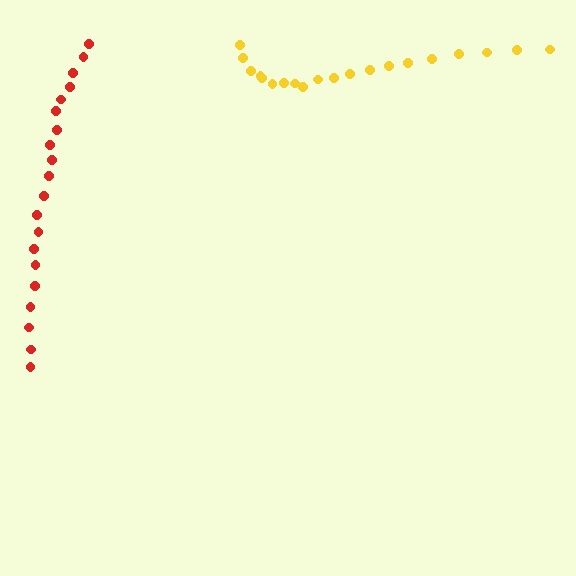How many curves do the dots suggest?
There are 2 distinct paths.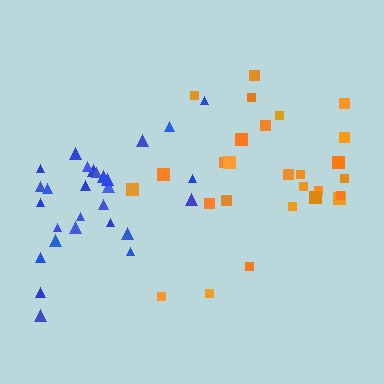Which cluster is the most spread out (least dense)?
Orange.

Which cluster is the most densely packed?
Blue.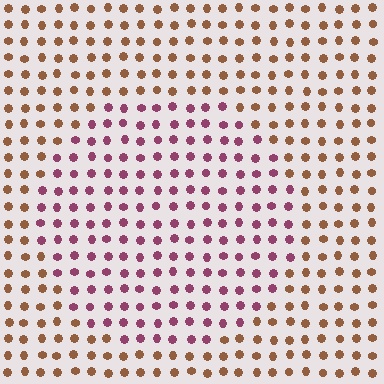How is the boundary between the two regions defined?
The boundary is defined purely by a slight shift in hue (about 54 degrees). Spacing, size, and orientation are identical on both sides.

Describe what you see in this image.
The image is filled with small brown elements in a uniform arrangement. A circle-shaped region is visible where the elements are tinted to a slightly different hue, forming a subtle color boundary.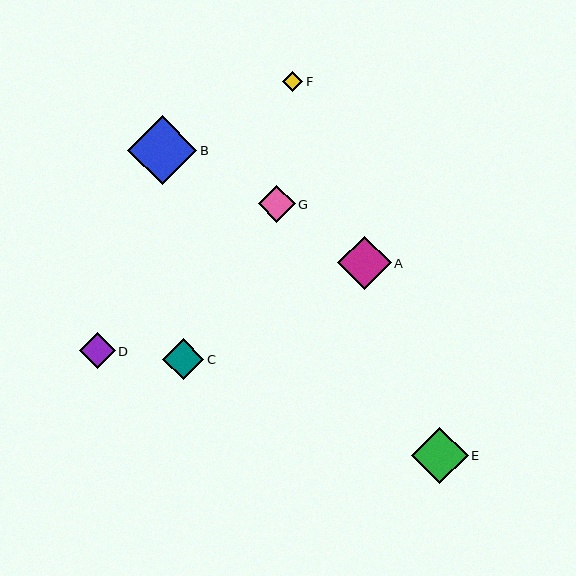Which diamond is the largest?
Diamond B is the largest with a size of approximately 69 pixels.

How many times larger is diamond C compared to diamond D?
Diamond C is approximately 1.1 times the size of diamond D.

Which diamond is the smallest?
Diamond F is the smallest with a size of approximately 20 pixels.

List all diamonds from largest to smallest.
From largest to smallest: B, E, A, C, G, D, F.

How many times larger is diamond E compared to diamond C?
Diamond E is approximately 1.4 times the size of diamond C.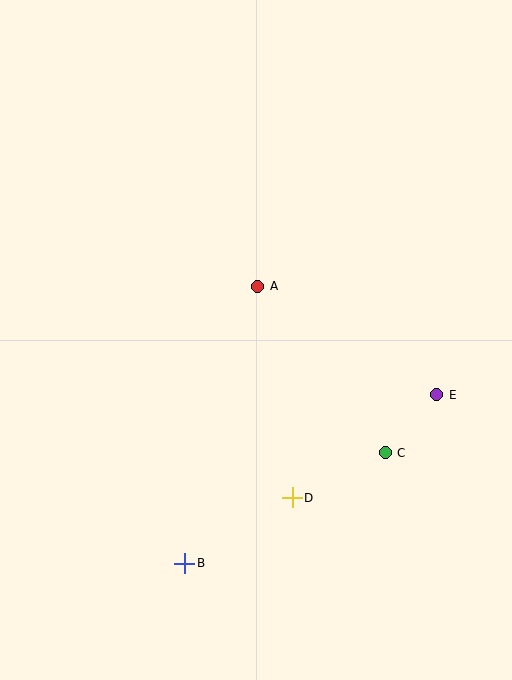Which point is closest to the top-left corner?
Point A is closest to the top-left corner.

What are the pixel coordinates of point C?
Point C is at (385, 453).